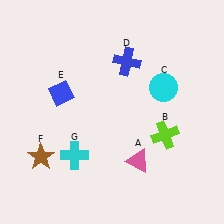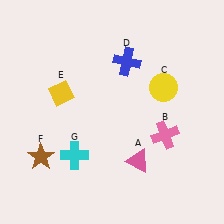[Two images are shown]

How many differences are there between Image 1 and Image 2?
There are 3 differences between the two images.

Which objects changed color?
B changed from lime to pink. C changed from cyan to yellow. E changed from blue to yellow.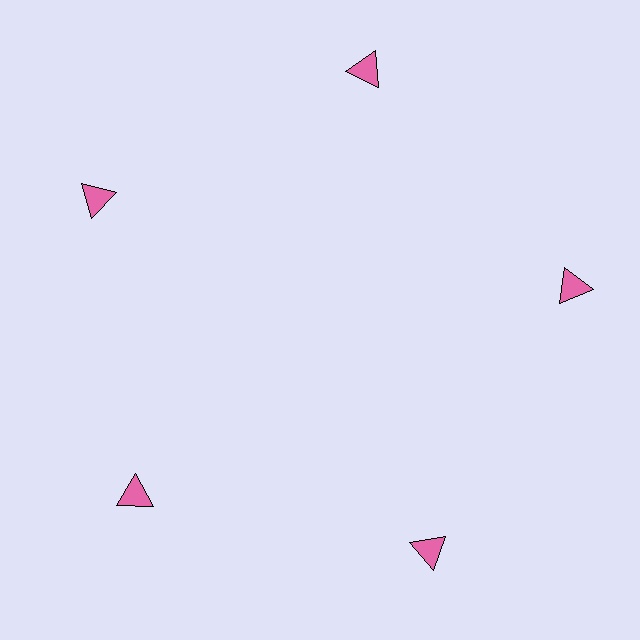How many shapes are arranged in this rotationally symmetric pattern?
There are 5 shapes, arranged in 5 groups of 1.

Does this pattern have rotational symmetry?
Yes, this pattern has 5-fold rotational symmetry. It looks the same after rotating 72 degrees around the center.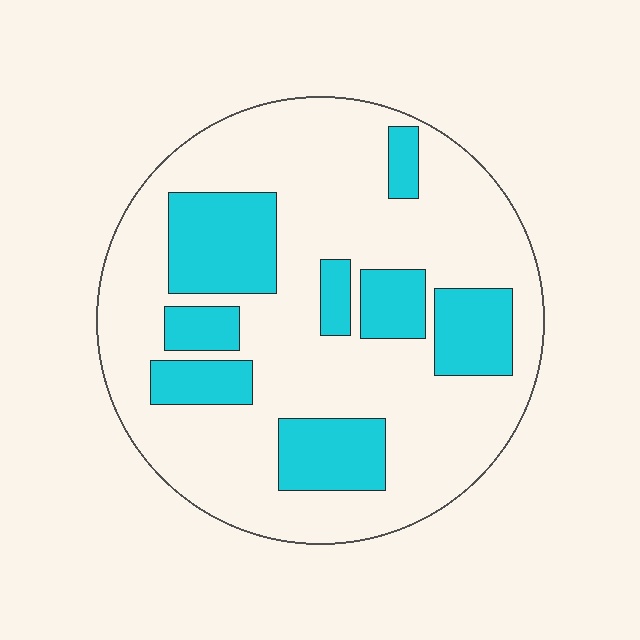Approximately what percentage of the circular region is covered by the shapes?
Approximately 25%.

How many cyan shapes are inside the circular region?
8.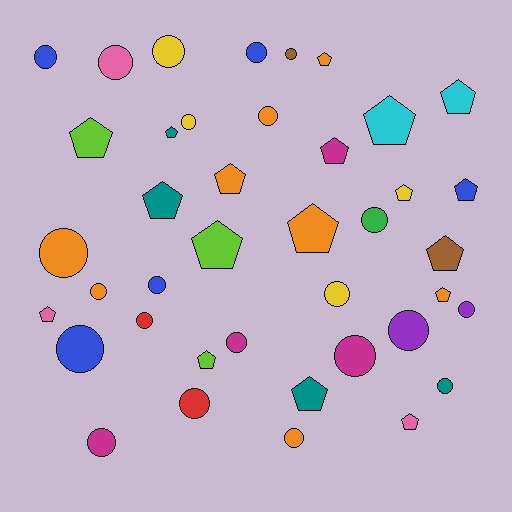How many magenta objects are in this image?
There are 4 magenta objects.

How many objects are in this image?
There are 40 objects.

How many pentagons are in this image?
There are 18 pentagons.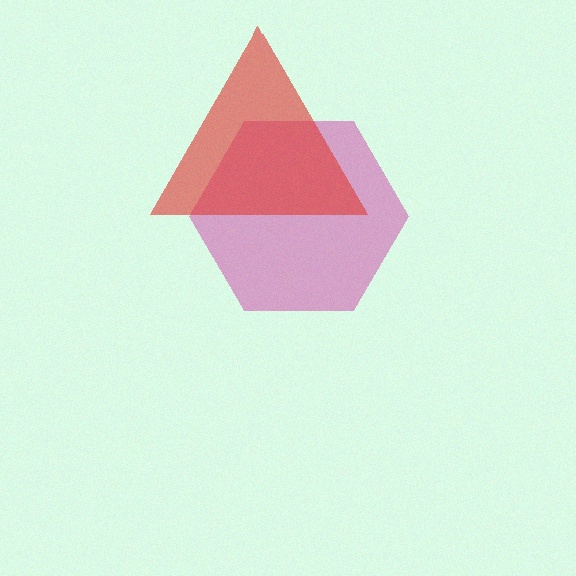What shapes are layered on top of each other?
The layered shapes are: a magenta hexagon, a red triangle.